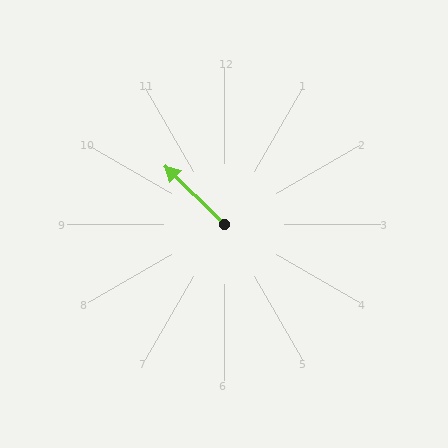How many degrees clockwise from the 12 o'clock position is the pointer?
Approximately 315 degrees.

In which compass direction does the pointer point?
Northwest.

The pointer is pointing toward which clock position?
Roughly 10 o'clock.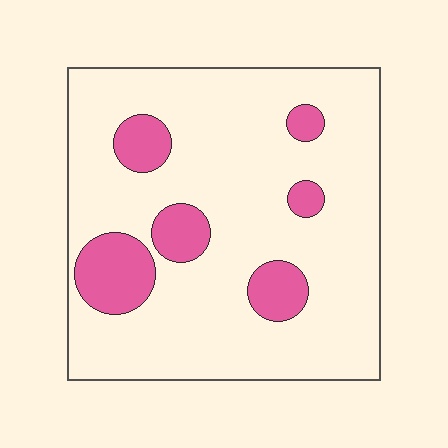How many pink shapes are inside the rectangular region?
6.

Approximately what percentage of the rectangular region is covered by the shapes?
Approximately 15%.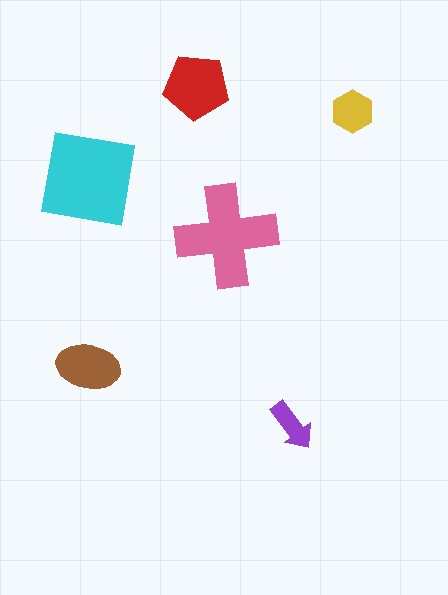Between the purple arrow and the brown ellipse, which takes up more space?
The brown ellipse.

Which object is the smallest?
The purple arrow.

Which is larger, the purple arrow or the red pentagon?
The red pentagon.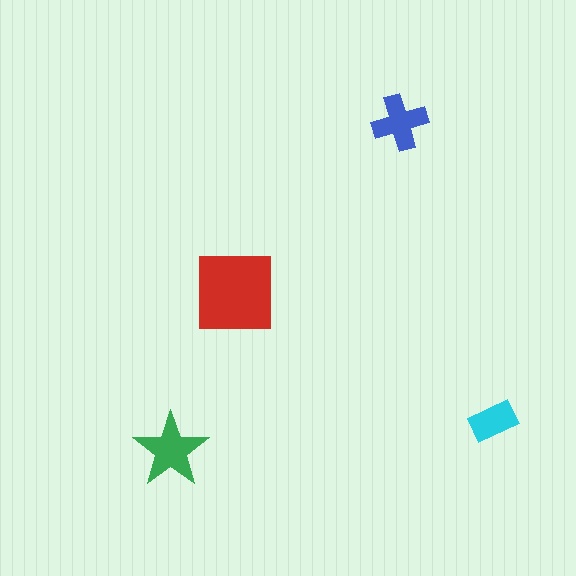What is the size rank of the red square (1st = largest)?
1st.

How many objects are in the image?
There are 4 objects in the image.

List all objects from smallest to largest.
The cyan rectangle, the blue cross, the green star, the red square.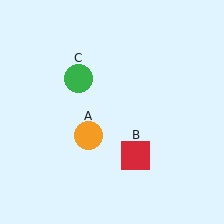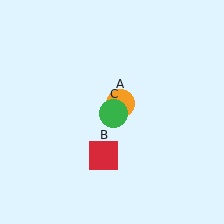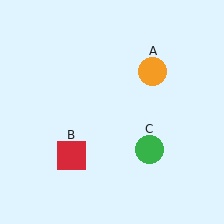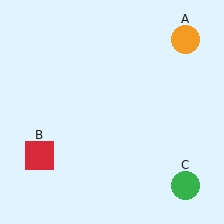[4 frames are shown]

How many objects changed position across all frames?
3 objects changed position: orange circle (object A), red square (object B), green circle (object C).